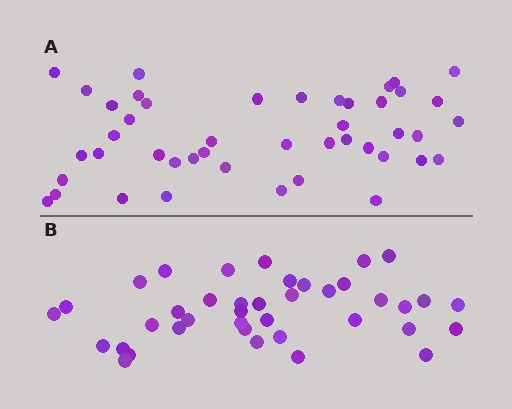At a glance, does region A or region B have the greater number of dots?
Region A (the top region) has more dots.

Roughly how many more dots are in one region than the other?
Region A has about 6 more dots than region B.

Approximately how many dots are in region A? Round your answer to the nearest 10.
About 40 dots. (The exact count is 45, which rounds to 40.)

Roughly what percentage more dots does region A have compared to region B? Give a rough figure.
About 15% more.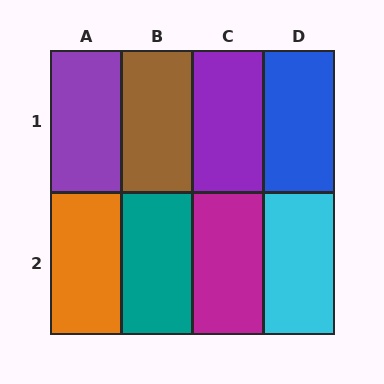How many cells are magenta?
1 cell is magenta.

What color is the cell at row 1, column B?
Brown.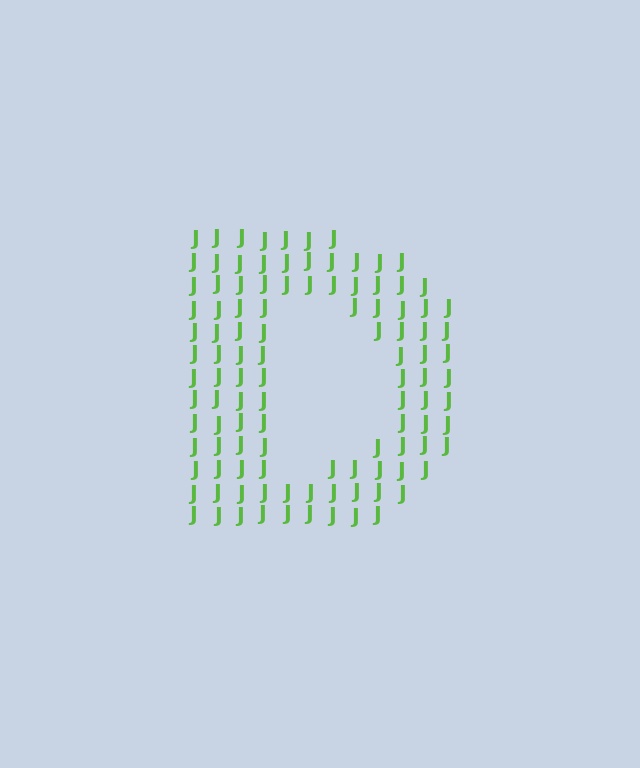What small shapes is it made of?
It is made of small letter J's.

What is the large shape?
The large shape is the letter D.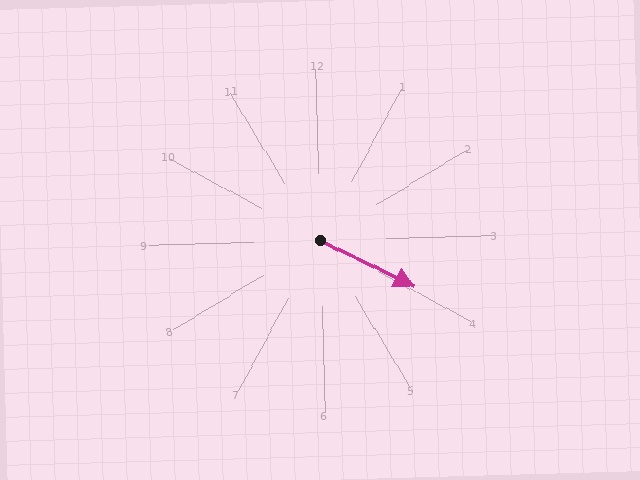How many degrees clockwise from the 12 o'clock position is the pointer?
Approximately 118 degrees.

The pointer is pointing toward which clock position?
Roughly 4 o'clock.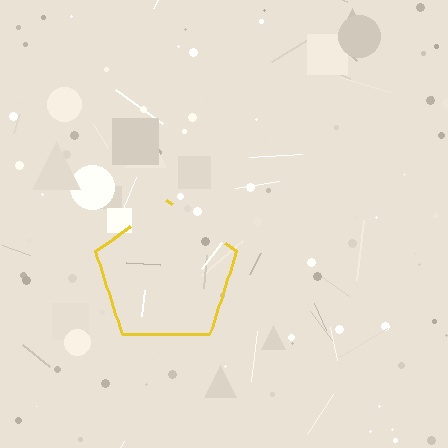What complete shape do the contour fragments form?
The contour fragments form a pentagon.